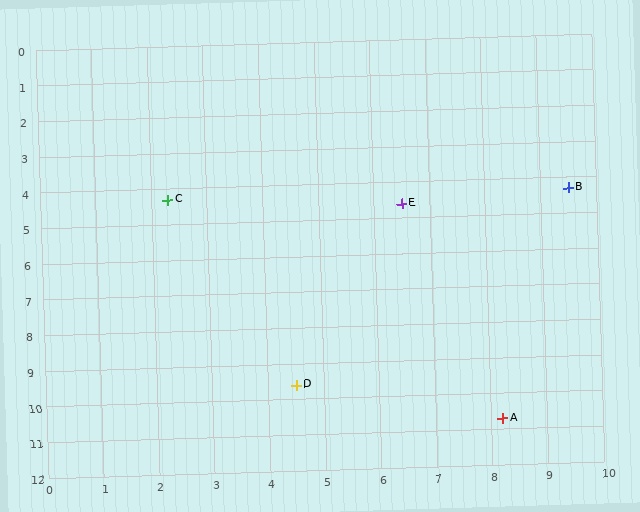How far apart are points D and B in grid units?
Points D and B are about 7.3 grid units apart.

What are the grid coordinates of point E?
Point E is at approximately (6.5, 4.6).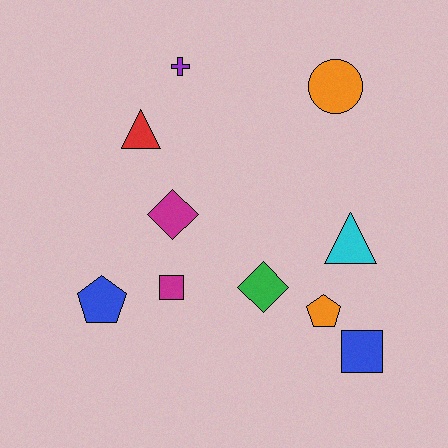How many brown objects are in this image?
There are no brown objects.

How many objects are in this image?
There are 10 objects.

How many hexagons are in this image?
There are no hexagons.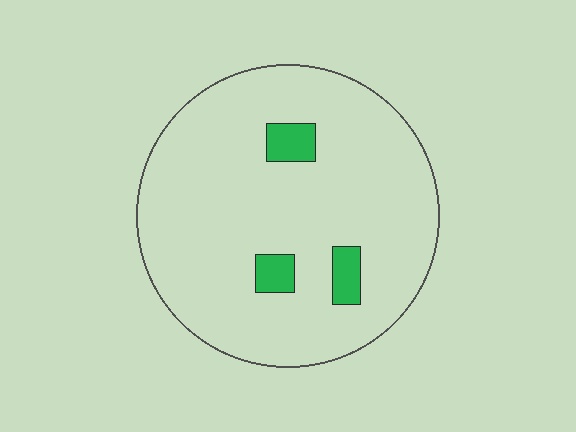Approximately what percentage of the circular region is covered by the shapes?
Approximately 5%.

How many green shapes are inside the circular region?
3.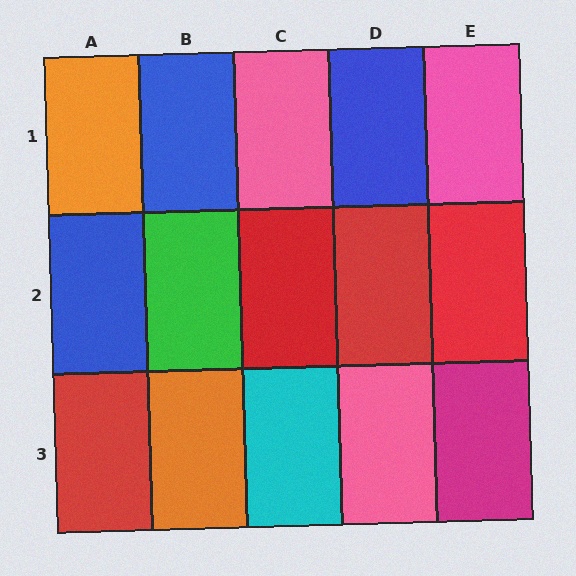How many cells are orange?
2 cells are orange.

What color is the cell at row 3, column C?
Cyan.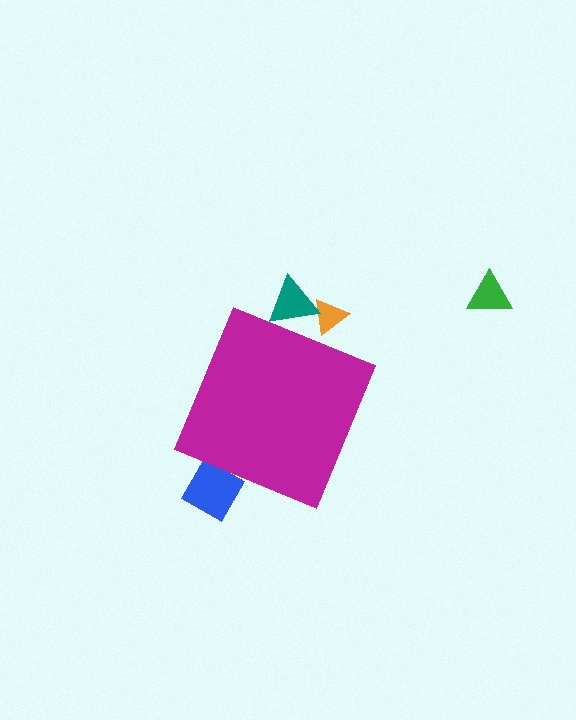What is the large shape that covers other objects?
A magenta diamond.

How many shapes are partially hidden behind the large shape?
3 shapes are partially hidden.